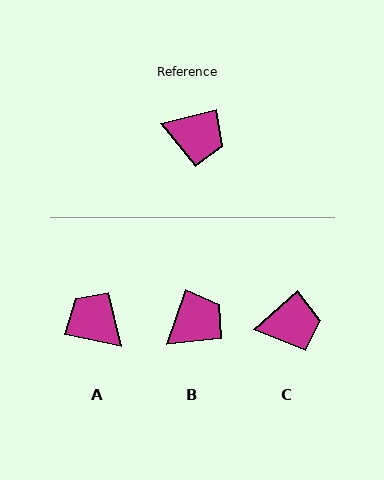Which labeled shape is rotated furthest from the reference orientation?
A, about 154 degrees away.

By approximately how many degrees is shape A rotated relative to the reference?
Approximately 154 degrees counter-clockwise.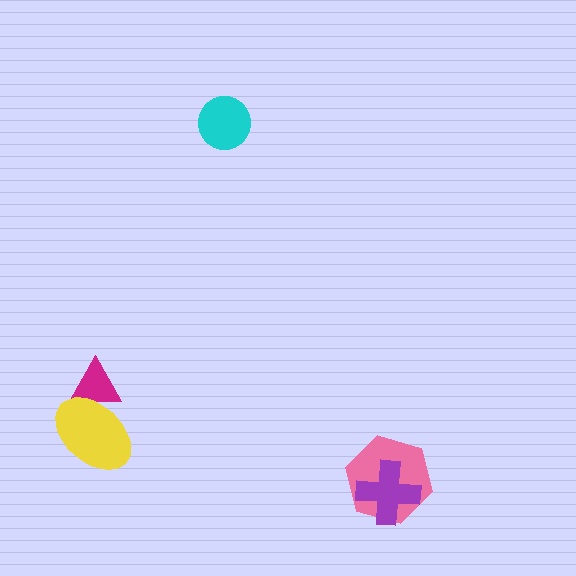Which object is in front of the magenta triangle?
The yellow ellipse is in front of the magenta triangle.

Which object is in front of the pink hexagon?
The purple cross is in front of the pink hexagon.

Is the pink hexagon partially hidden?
Yes, it is partially covered by another shape.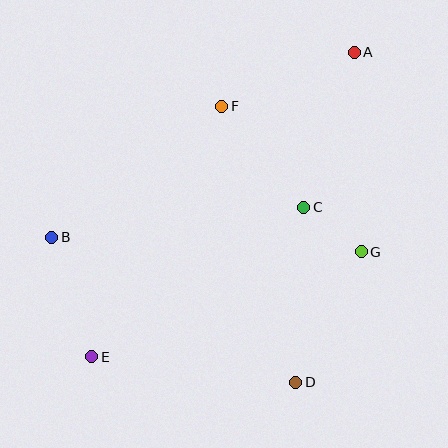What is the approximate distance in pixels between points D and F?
The distance between D and F is approximately 286 pixels.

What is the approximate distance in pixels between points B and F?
The distance between B and F is approximately 214 pixels.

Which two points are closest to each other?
Points C and G are closest to each other.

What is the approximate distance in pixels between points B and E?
The distance between B and E is approximately 126 pixels.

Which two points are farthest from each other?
Points A and E are farthest from each other.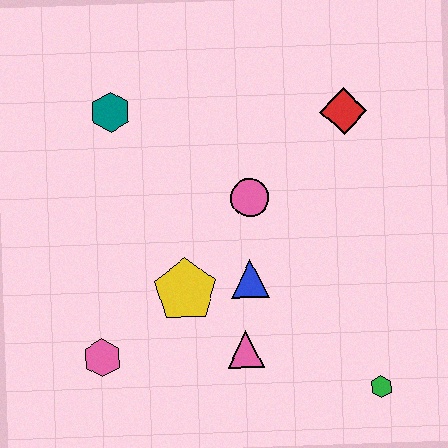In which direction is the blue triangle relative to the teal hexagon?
The blue triangle is below the teal hexagon.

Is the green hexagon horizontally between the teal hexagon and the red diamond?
No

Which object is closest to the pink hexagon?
The yellow pentagon is closest to the pink hexagon.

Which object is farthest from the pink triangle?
The teal hexagon is farthest from the pink triangle.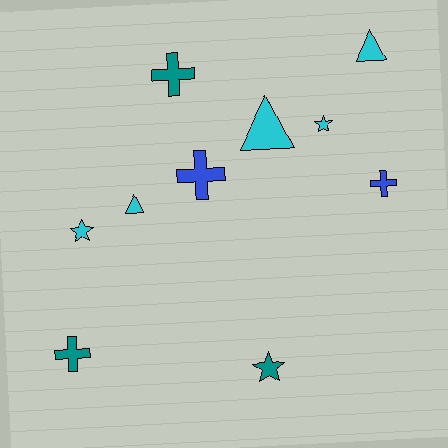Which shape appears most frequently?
Cross, with 4 objects.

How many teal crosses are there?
There are 2 teal crosses.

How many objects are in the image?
There are 10 objects.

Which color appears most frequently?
Cyan, with 5 objects.